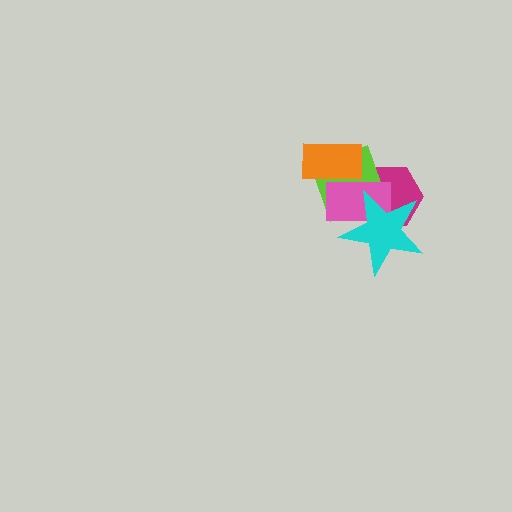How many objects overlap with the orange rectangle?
2 objects overlap with the orange rectangle.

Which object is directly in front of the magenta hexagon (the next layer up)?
The lime diamond is directly in front of the magenta hexagon.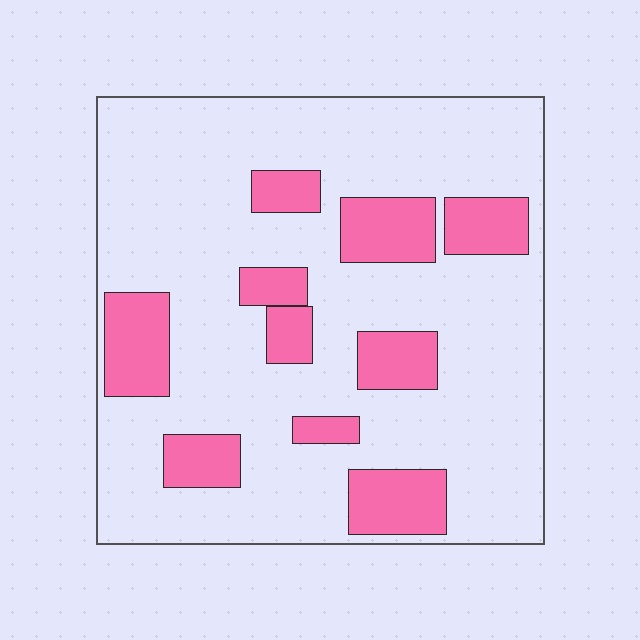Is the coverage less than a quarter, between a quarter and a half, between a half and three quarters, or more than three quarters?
Less than a quarter.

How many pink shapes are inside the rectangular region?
10.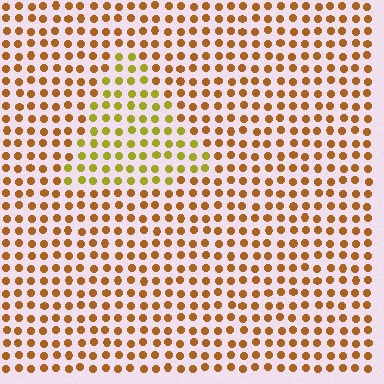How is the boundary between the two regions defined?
The boundary is defined purely by a slight shift in hue (about 36 degrees). Spacing, size, and orientation are identical on both sides.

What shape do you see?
I see a triangle.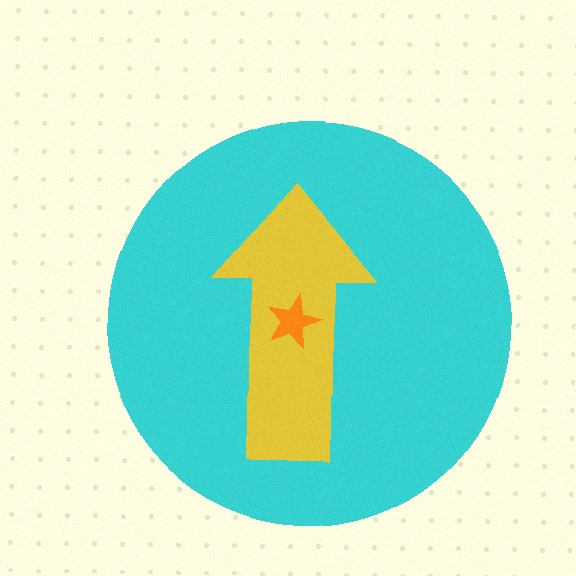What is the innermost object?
The orange star.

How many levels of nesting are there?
3.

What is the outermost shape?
The cyan circle.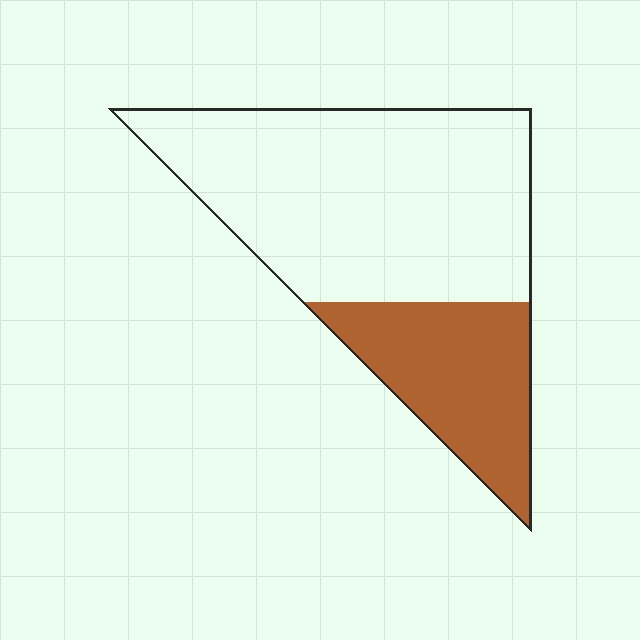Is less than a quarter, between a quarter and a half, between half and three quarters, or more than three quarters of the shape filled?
Between a quarter and a half.